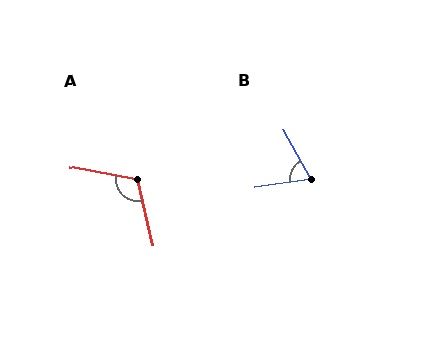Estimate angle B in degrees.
Approximately 70 degrees.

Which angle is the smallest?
B, at approximately 70 degrees.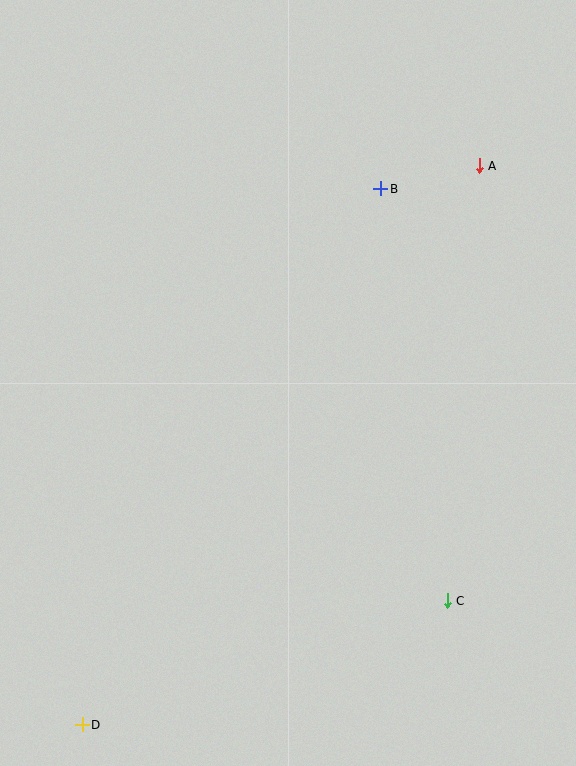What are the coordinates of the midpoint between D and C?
The midpoint between D and C is at (265, 663).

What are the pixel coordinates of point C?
Point C is at (447, 601).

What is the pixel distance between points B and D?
The distance between B and D is 614 pixels.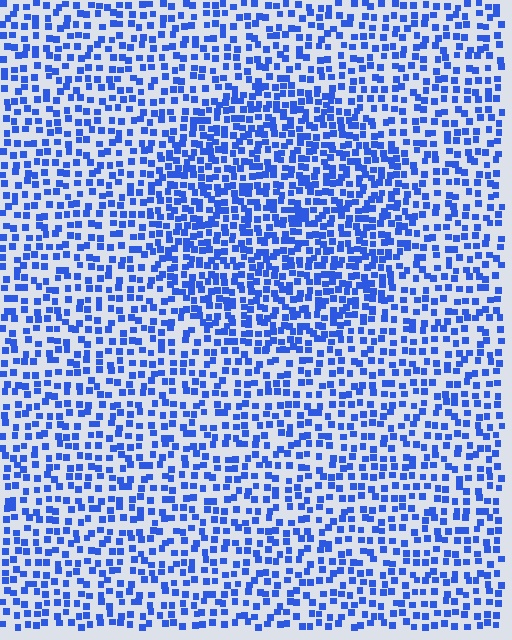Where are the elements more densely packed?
The elements are more densely packed inside the circle boundary.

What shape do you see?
I see a circle.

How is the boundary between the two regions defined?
The boundary is defined by a change in element density (approximately 1.6x ratio). All elements are the same color, size, and shape.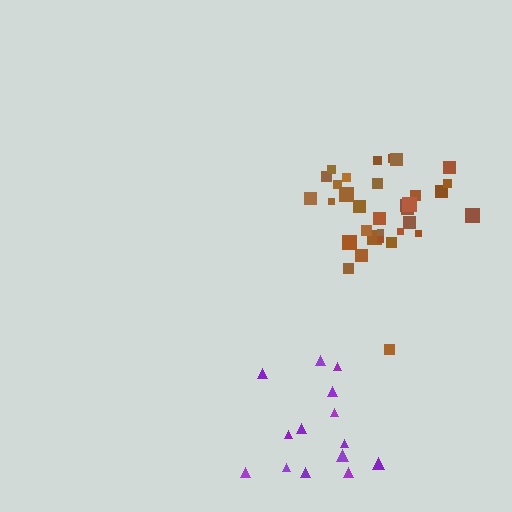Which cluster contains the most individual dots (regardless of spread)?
Brown (33).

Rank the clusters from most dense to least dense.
brown, purple.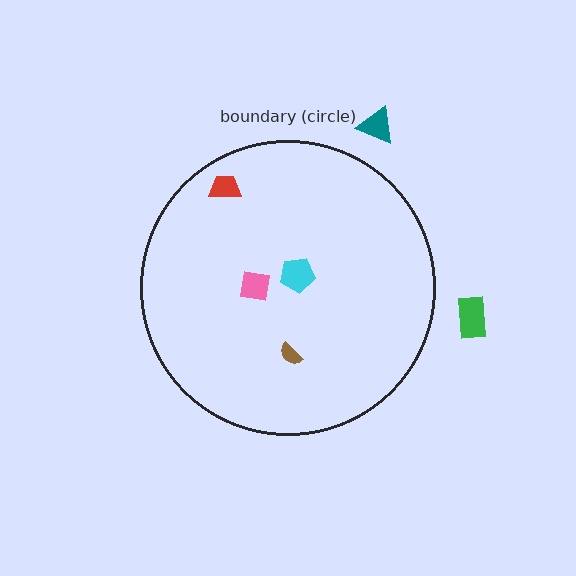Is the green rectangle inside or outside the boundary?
Outside.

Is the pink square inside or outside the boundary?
Inside.